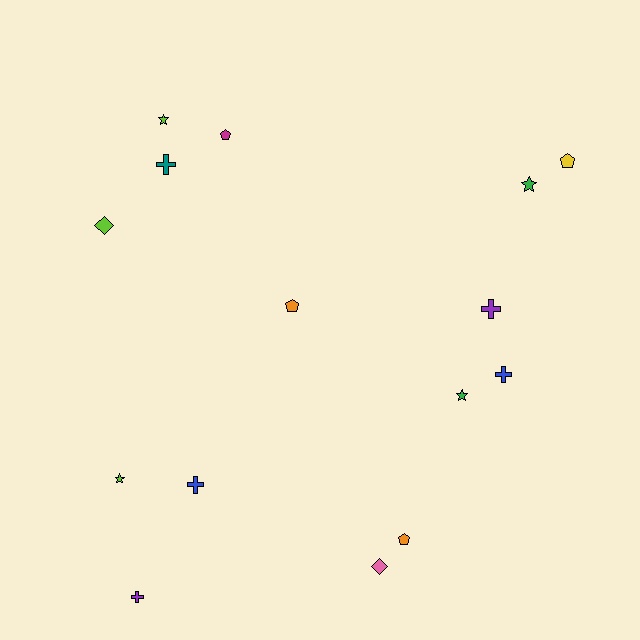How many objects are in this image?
There are 15 objects.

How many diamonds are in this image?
There are 2 diamonds.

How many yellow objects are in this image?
There is 1 yellow object.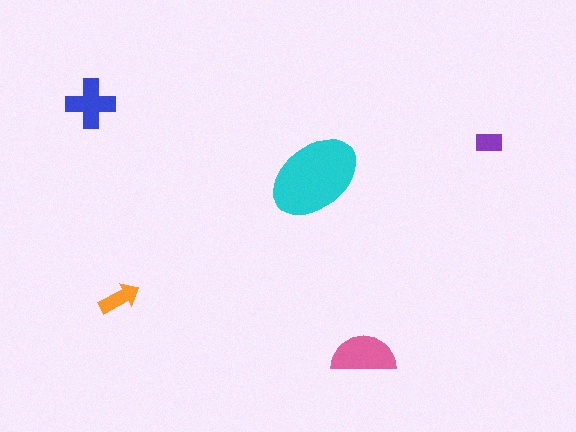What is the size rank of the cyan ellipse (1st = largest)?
1st.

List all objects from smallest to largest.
The purple rectangle, the orange arrow, the blue cross, the pink semicircle, the cyan ellipse.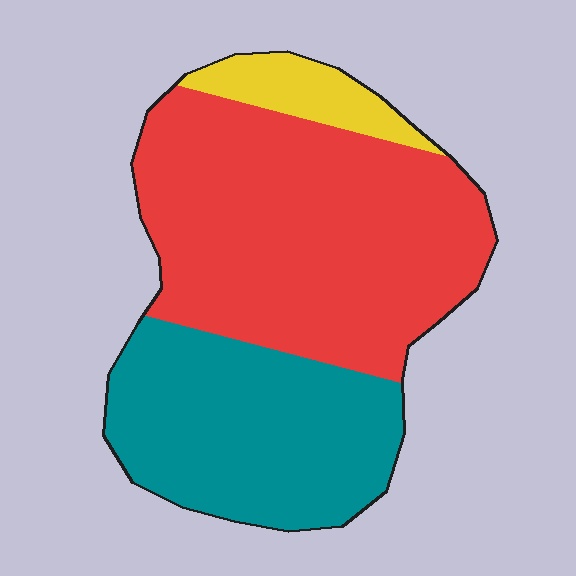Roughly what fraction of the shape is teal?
Teal covers around 35% of the shape.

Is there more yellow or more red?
Red.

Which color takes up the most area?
Red, at roughly 55%.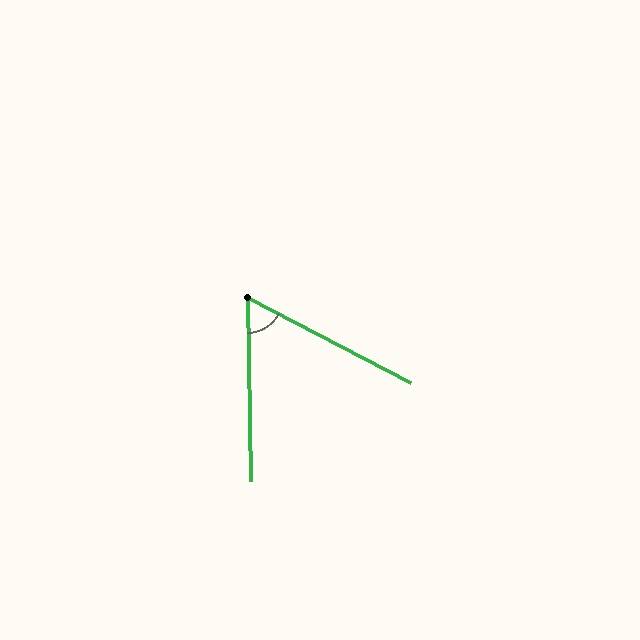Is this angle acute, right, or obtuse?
It is acute.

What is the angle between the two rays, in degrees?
Approximately 62 degrees.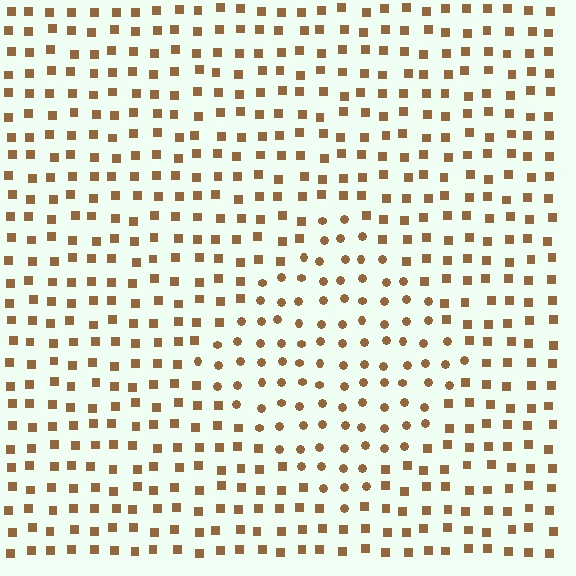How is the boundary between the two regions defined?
The boundary is defined by a change in element shape: circles inside vs. squares outside. All elements share the same color and spacing.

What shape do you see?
I see a diamond.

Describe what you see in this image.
The image is filled with small brown elements arranged in a uniform grid. A diamond-shaped region contains circles, while the surrounding area contains squares. The boundary is defined purely by the change in element shape.